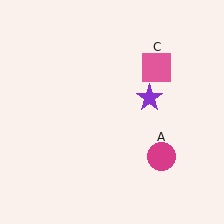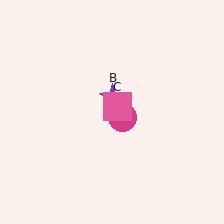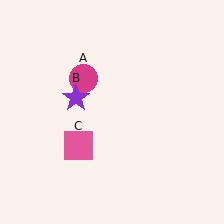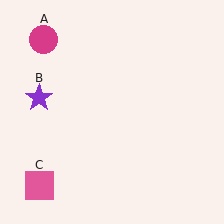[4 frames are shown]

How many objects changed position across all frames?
3 objects changed position: magenta circle (object A), purple star (object B), pink square (object C).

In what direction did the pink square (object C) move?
The pink square (object C) moved down and to the left.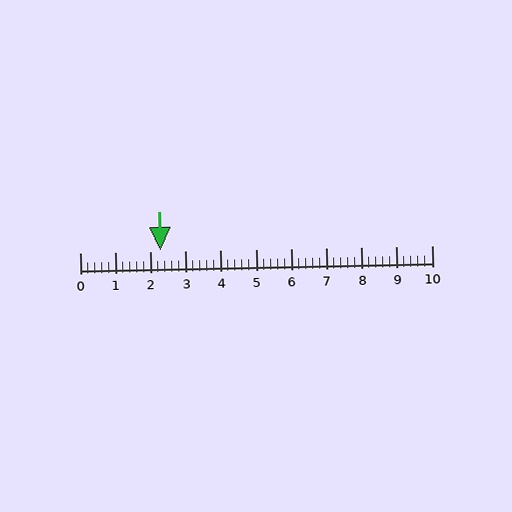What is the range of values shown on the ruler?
The ruler shows values from 0 to 10.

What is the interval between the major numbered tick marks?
The major tick marks are spaced 1 units apart.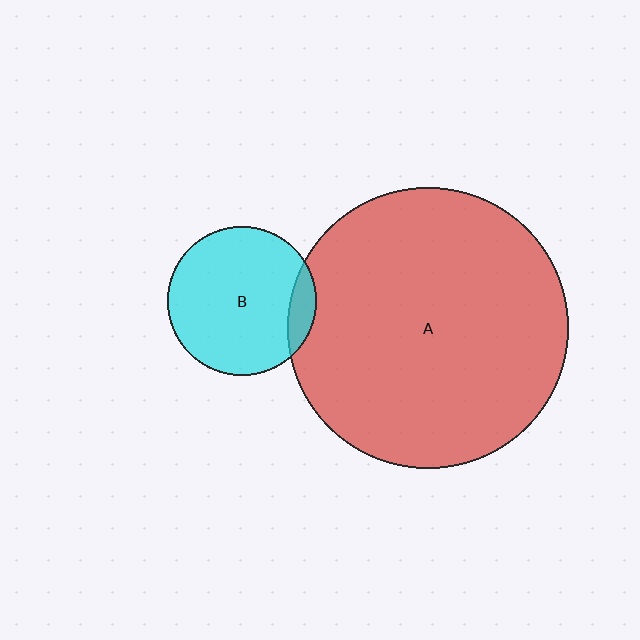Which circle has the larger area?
Circle A (red).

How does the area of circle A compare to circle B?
Approximately 3.6 times.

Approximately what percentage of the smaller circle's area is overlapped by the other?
Approximately 10%.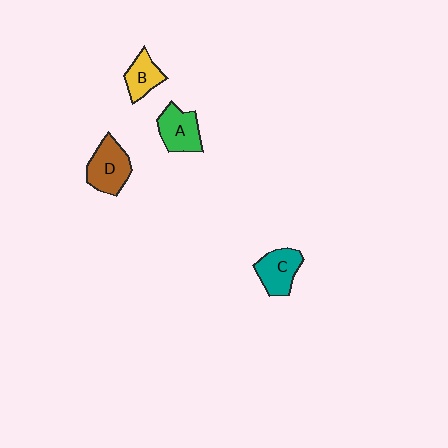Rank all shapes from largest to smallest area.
From largest to smallest: D (brown), A (green), C (teal), B (yellow).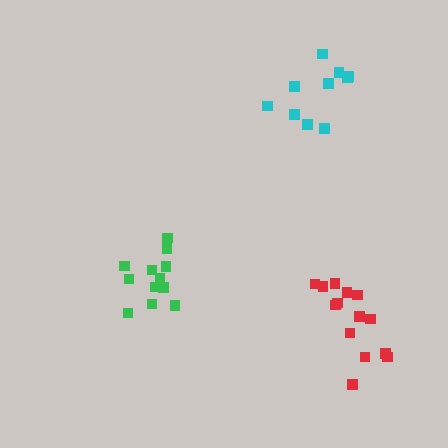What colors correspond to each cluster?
The clusters are colored: red, cyan, green.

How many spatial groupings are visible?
There are 3 spatial groupings.